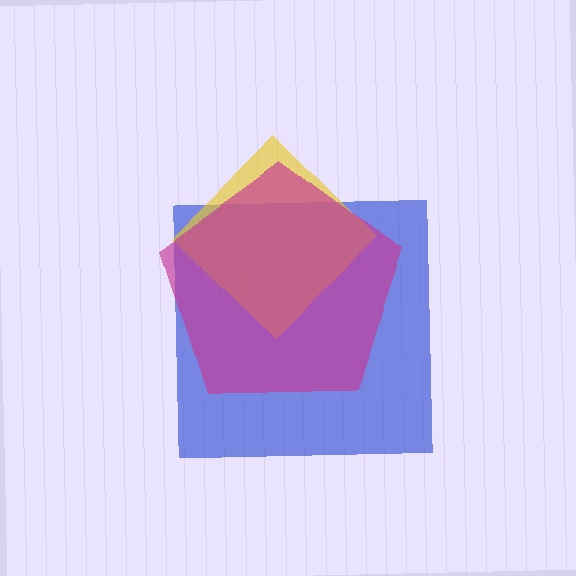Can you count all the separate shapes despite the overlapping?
Yes, there are 3 separate shapes.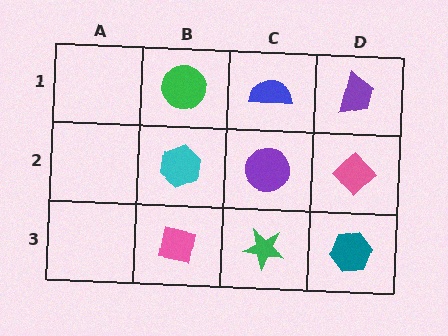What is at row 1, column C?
A blue semicircle.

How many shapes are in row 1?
3 shapes.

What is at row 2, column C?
A purple circle.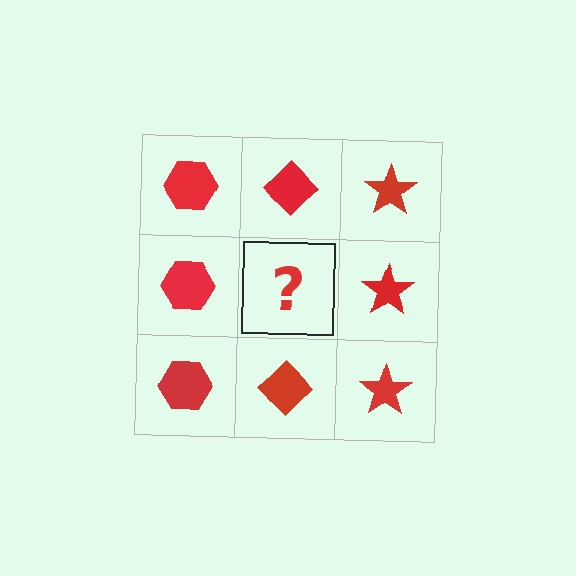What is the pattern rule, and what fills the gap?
The rule is that each column has a consistent shape. The gap should be filled with a red diamond.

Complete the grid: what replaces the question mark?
The question mark should be replaced with a red diamond.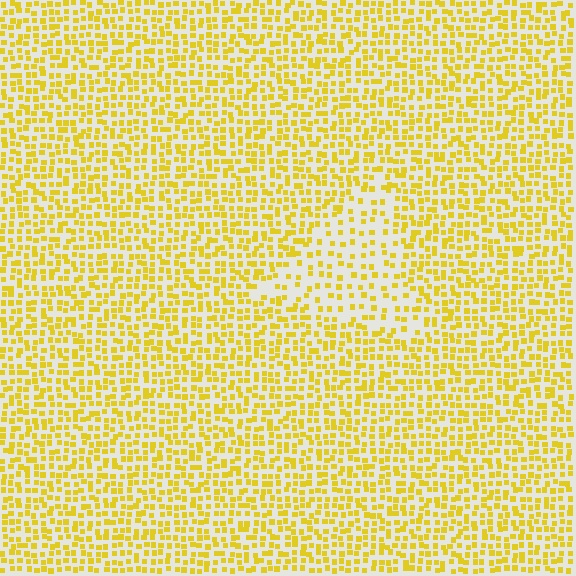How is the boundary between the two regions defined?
The boundary is defined by a change in element density (approximately 1.9x ratio). All elements are the same color, size, and shape.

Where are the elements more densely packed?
The elements are more densely packed outside the triangle boundary.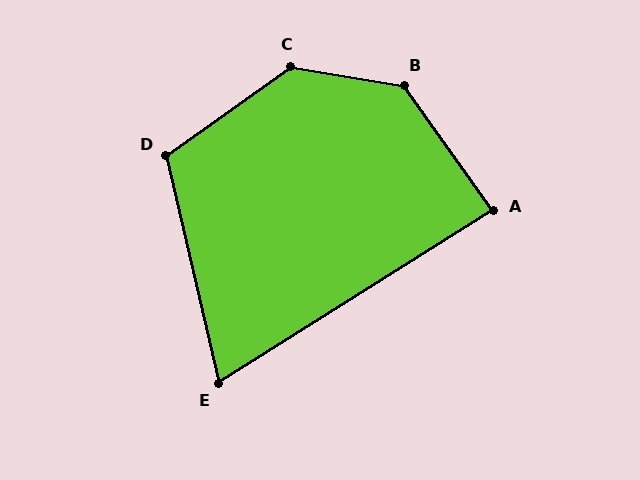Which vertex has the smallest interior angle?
E, at approximately 71 degrees.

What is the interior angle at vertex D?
Approximately 113 degrees (obtuse).